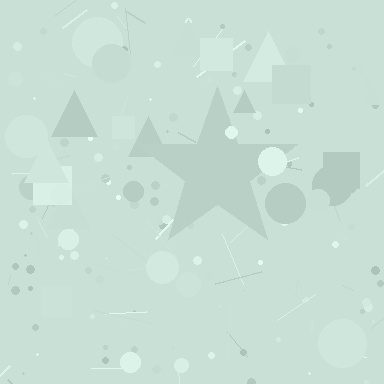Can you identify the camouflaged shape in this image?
The camouflaged shape is a star.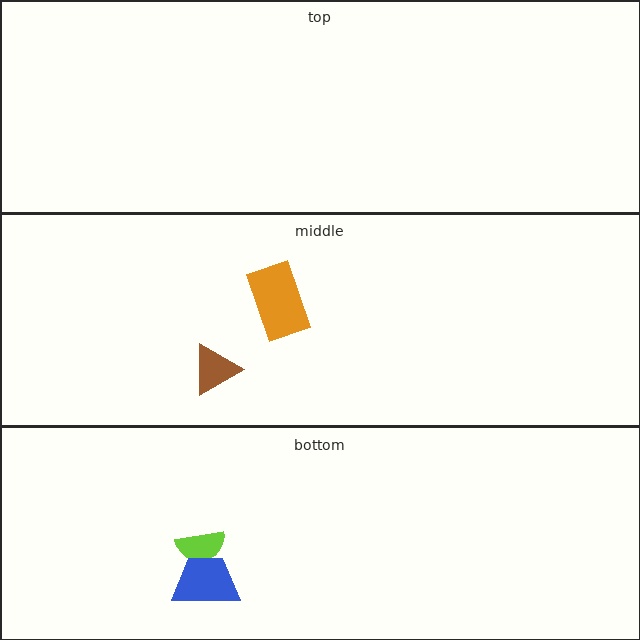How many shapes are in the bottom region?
2.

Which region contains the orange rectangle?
The middle region.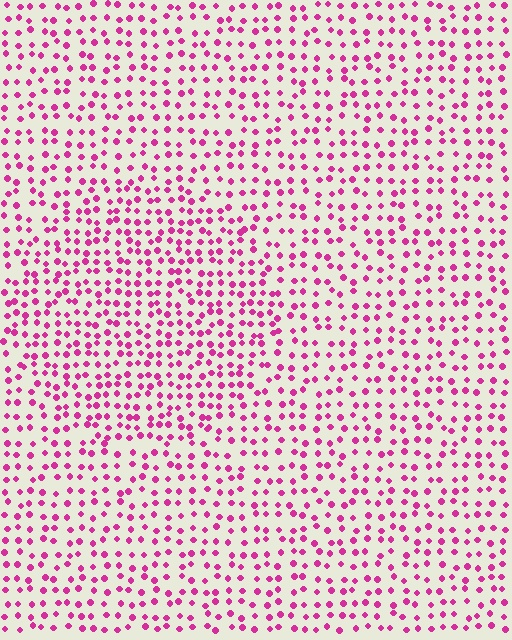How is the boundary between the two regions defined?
The boundary is defined by a change in element density (approximately 1.5x ratio). All elements are the same color, size, and shape.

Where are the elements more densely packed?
The elements are more densely packed inside the circle boundary.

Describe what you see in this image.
The image contains small magenta elements arranged at two different densities. A circle-shaped region is visible where the elements are more densely packed than the surrounding area.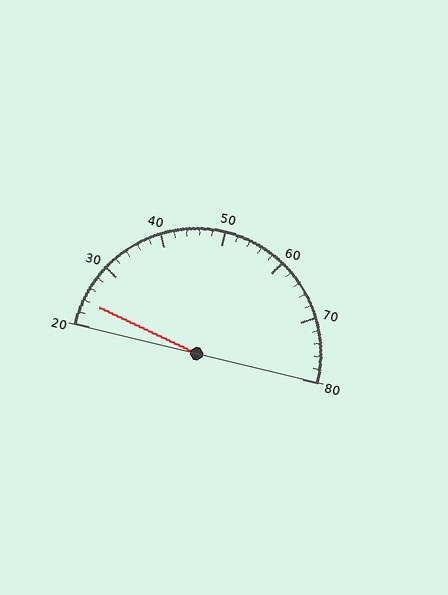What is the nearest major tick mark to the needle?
The nearest major tick mark is 20.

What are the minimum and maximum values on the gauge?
The gauge ranges from 20 to 80.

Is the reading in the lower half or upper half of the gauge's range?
The reading is in the lower half of the range (20 to 80).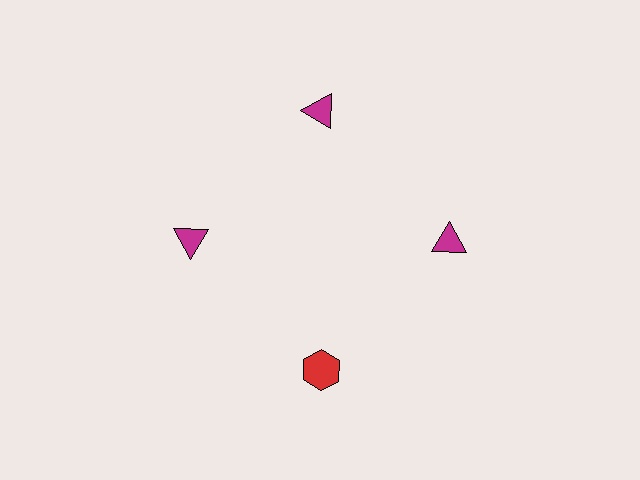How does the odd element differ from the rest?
It differs in both color (red instead of magenta) and shape (hexagon instead of triangle).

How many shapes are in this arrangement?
There are 4 shapes arranged in a ring pattern.